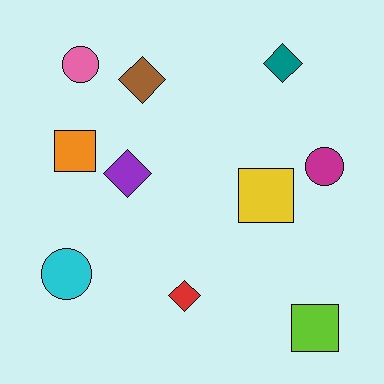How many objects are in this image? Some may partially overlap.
There are 10 objects.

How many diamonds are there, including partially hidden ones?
There are 4 diamonds.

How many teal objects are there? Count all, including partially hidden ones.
There is 1 teal object.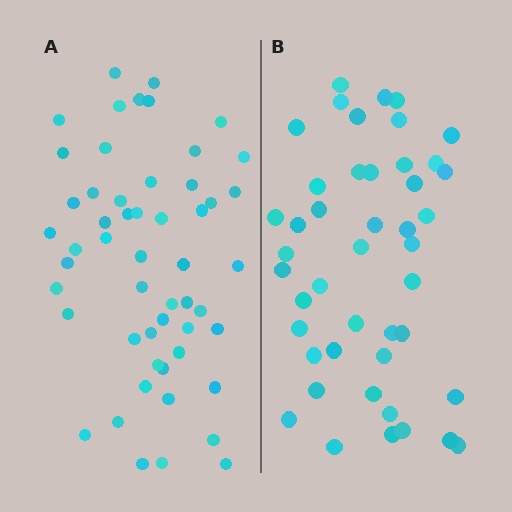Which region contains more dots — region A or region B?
Region A (the left region) has more dots.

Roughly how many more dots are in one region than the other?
Region A has roughly 8 or so more dots than region B.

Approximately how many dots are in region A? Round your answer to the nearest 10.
About 50 dots. (The exact count is 53, which rounds to 50.)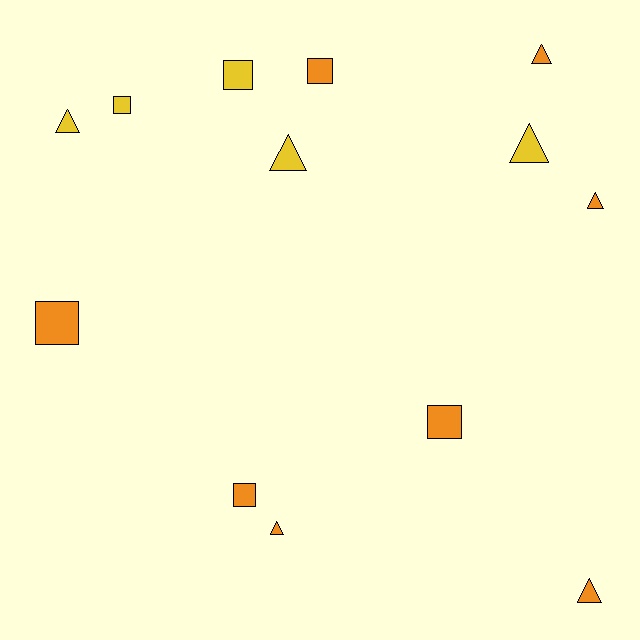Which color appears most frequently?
Orange, with 8 objects.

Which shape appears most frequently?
Triangle, with 7 objects.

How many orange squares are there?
There are 4 orange squares.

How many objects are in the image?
There are 13 objects.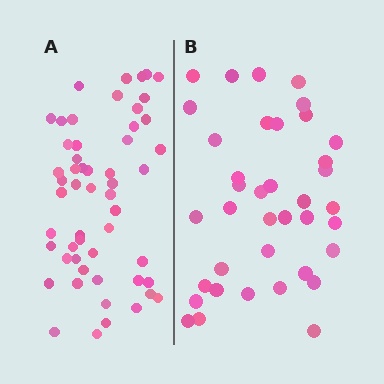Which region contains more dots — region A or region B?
Region A (the left region) has more dots.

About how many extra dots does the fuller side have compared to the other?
Region A has approximately 15 more dots than region B.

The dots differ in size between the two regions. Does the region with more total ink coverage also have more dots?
No. Region B has more total ink coverage because its dots are larger, but region A actually contains more individual dots. Total area can be misleading — the number of items is what matters here.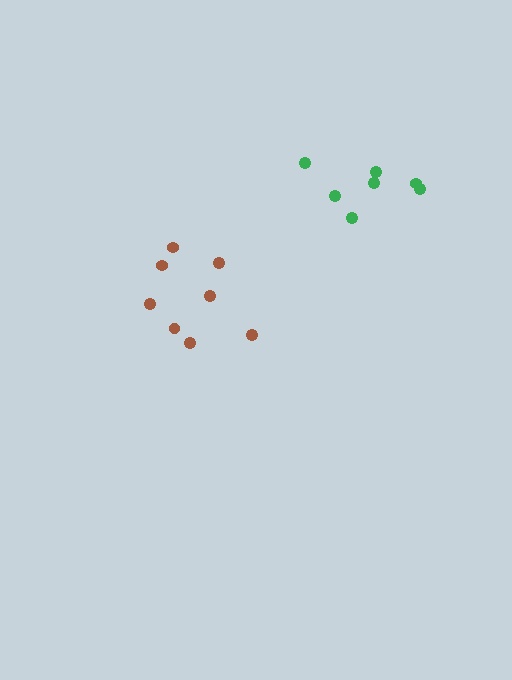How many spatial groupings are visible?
There are 2 spatial groupings.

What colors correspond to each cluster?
The clusters are colored: green, brown.